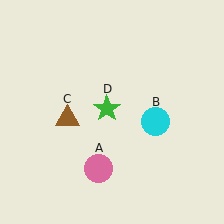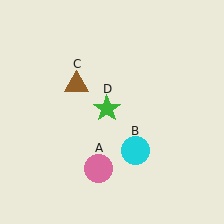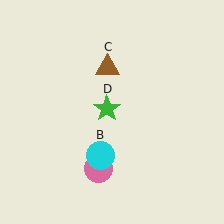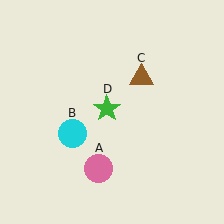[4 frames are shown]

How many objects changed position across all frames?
2 objects changed position: cyan circle (object B), brown triangle (object C).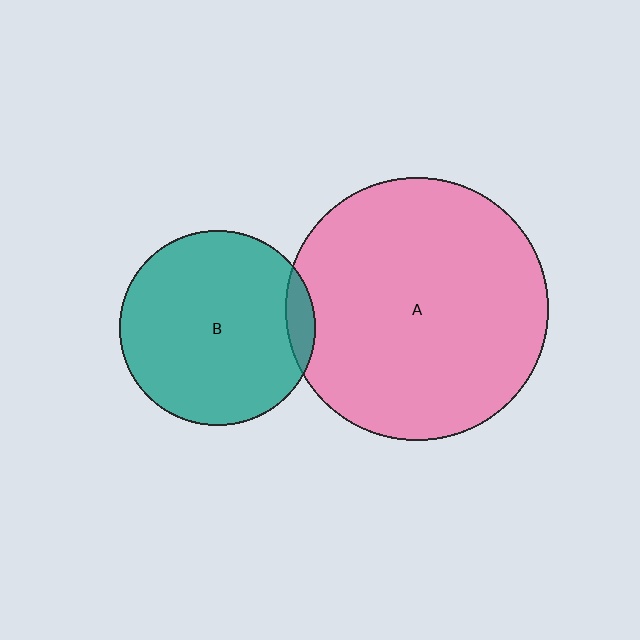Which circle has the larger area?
Circle A (pink).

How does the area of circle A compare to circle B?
Approximately 1.8 times.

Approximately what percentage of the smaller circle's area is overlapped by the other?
Approximately 5%.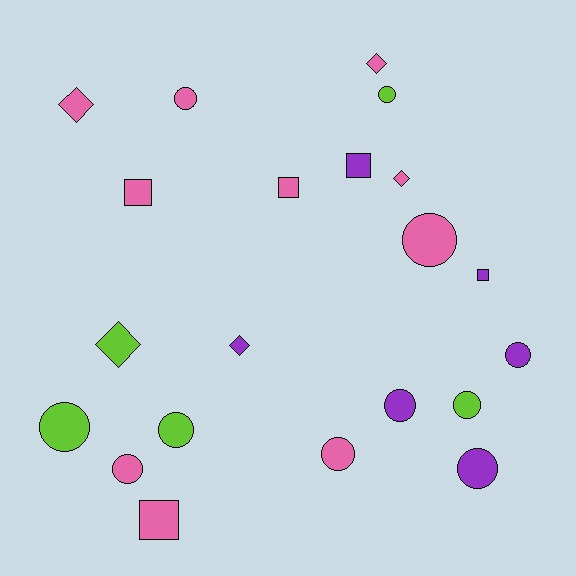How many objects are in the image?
There are 21 objects.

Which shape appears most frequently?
Circle, with 11 objects.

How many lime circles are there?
There are 4 lime circles.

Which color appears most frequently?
Pink, with 10 objects.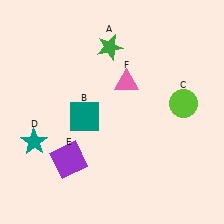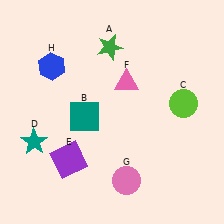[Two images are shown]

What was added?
A pink circle (G), a blue hexagon (H) were added in Image 2.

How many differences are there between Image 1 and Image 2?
There are 2 differences between the two images.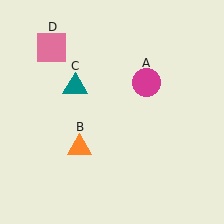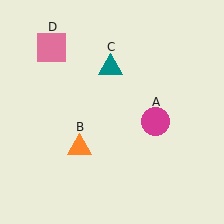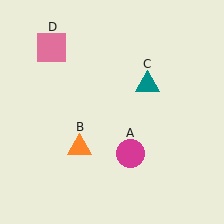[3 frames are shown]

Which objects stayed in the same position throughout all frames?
Orange triangle (object B) and pink square (object D) remained stationary.